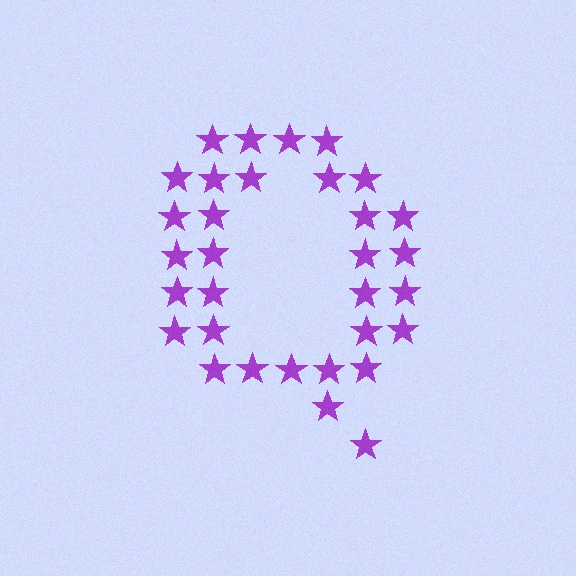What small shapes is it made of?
It is made of small stars.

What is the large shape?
The large shape is the letter Q.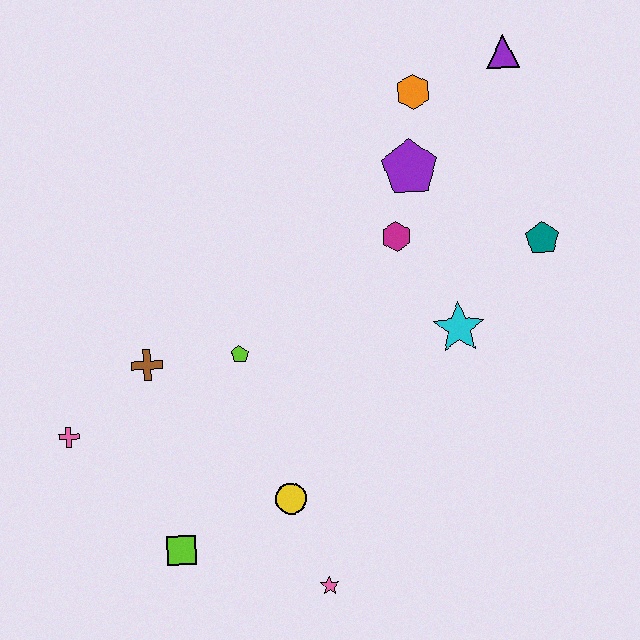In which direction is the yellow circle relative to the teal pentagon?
The yellow circle is to the left of the teal pentagon.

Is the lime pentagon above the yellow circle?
Yes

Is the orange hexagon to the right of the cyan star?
No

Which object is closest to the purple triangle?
The orange hexagon is closest to the purple triangle.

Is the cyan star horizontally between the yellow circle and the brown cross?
No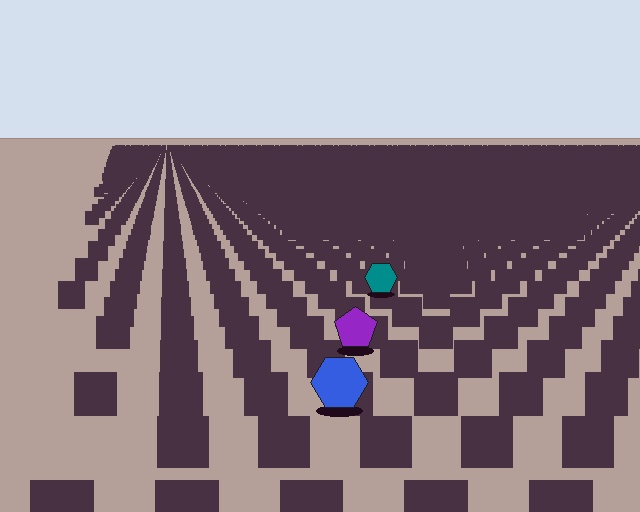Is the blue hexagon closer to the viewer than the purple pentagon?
Yes. The blue hexagon is closer — you can tell from the texture gradient: the ground texture is coarser near it.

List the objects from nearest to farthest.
From nearest to farthest: the blue hexagon, the purple pentagon, the teal hexagon.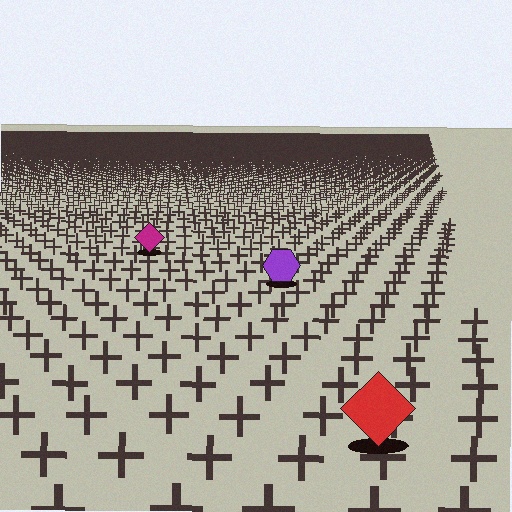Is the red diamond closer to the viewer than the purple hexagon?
Yes. The red diamond is closer — you can tell from the texture gradient: the ground texture is coarser near it.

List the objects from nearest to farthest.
From nearest to farthest: the red diamond, the purple hexagon, the magenta diamond.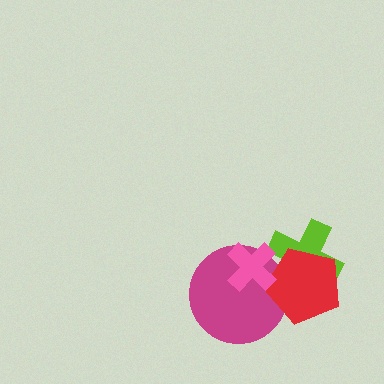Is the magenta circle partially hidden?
Yes, it is partially covered by another shape.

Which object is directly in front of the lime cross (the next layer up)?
The magenta circle is directly in front of the lime cross.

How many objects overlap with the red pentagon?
3 objects overlap with the red pentagon.